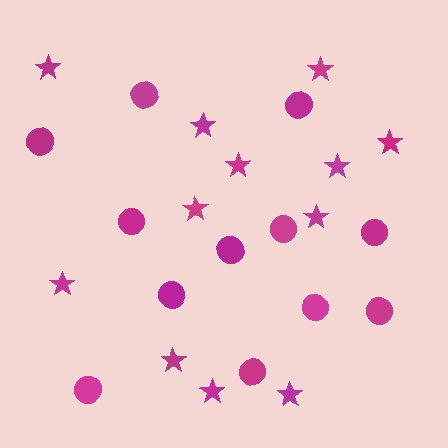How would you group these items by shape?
There are 2 groups: one group of stars (12) and one group of circles (12).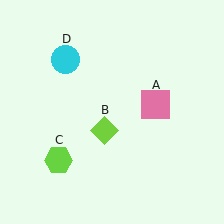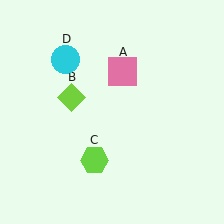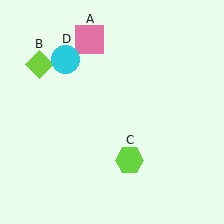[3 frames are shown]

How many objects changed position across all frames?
3 objects changed position: pink square (object A), lime diamond (object B), lime hexagon (object C).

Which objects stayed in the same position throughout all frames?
Cyan circle (object D) remained stationary.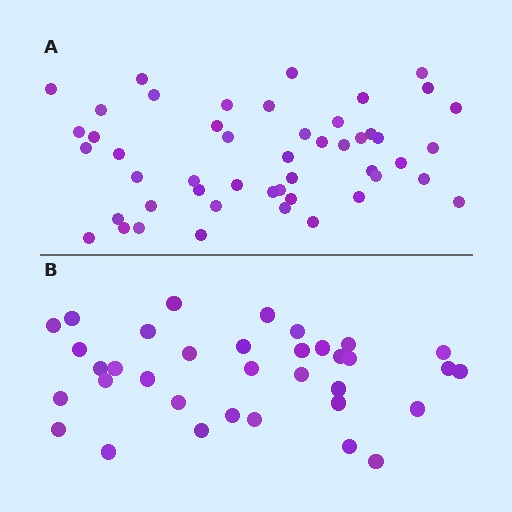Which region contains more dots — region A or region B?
Region A (the top region) has more dots.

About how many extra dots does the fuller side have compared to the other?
Region A has approximately 15 more dots than region B.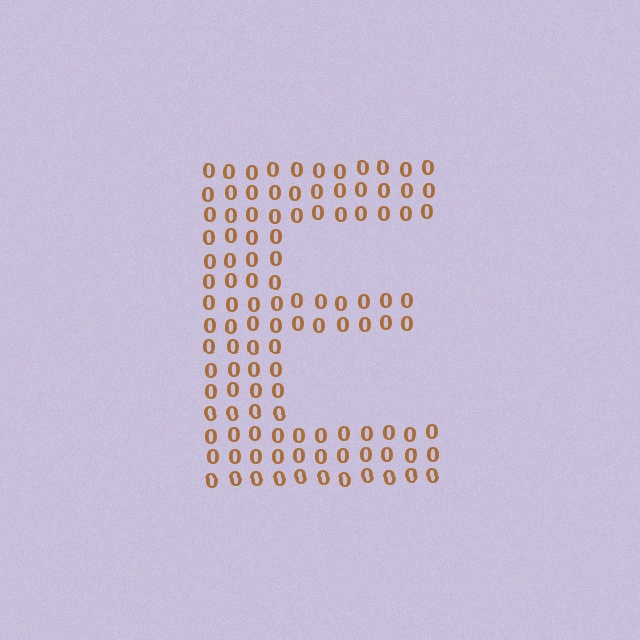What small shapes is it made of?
It is made of small digit 0's.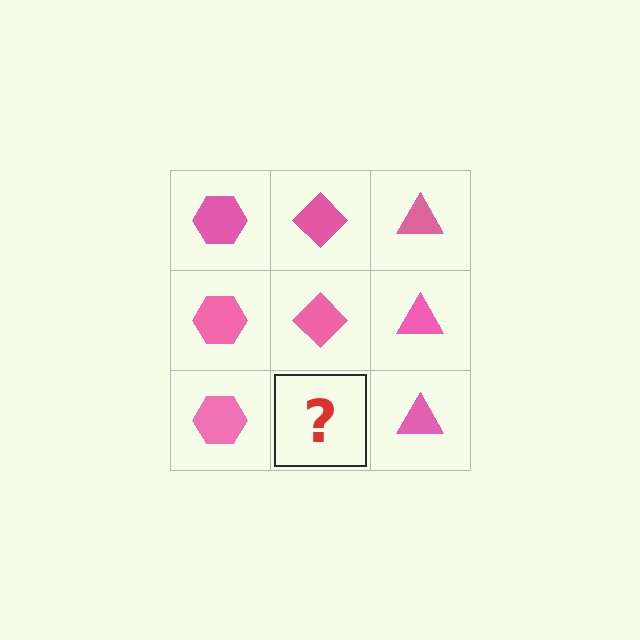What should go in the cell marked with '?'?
The missing cell should contain a pink diamond.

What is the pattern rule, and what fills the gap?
The rule is that each column has a consistent shape. The gap should be filled with a pink diamond.